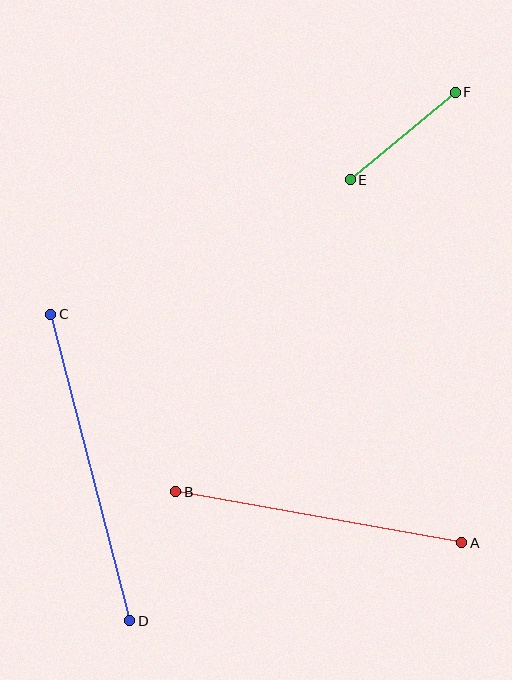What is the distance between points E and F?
The distance is approximately 137 pixels.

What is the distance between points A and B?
The distance is approximately 291 pixels.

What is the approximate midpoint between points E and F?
The midpoint is at approximately (403, 136) pixels.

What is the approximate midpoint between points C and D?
The midpoint is at approximately (90, 468) pixels.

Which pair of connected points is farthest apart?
Points C and D are farthest apart.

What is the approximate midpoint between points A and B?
The midpoint is at approximately (319, 517) pixels.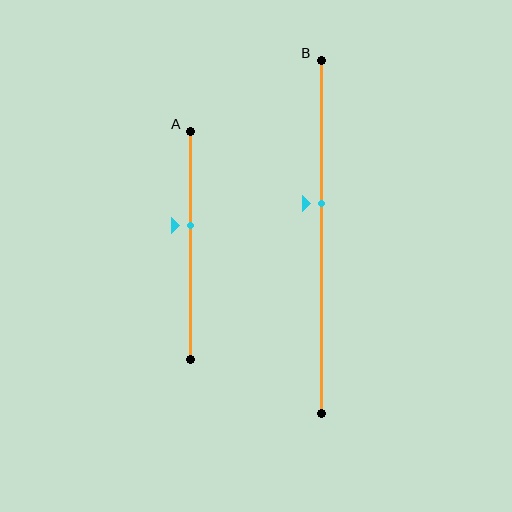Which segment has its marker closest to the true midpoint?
Segment A has its marker closest to the true midpoint.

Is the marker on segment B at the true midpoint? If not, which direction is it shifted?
No, the marker on segment B is shifted upward by about 9% of the segment length.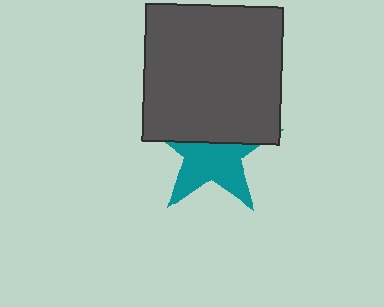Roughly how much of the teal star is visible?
About half of it is visible (roughly 53%).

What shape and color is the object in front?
The object in front is a dark gray square.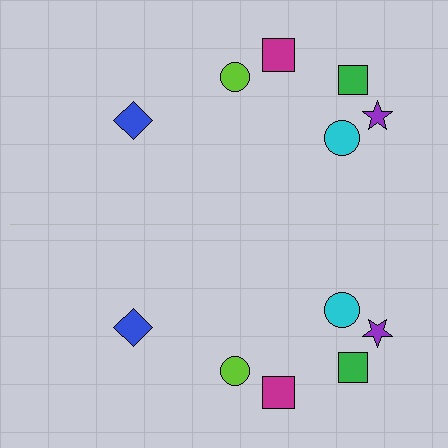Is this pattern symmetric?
Yes, this pattern has bilateral (reflection) symmetry.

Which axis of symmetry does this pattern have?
The pattern has a horizontal axis of symmetry running through the center of the image.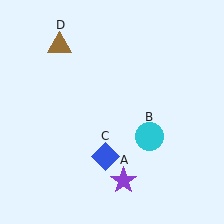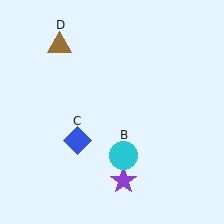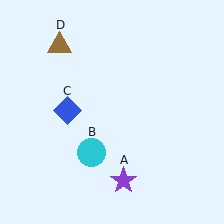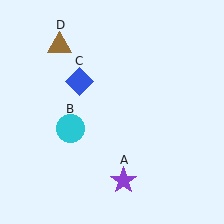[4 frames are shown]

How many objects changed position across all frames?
2 objects changed position: cyan circle (object B), blue diamond (object C).